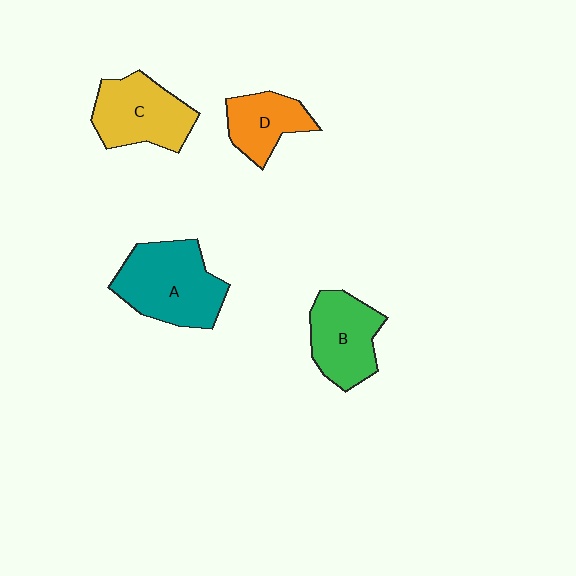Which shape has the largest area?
Shape A (teal).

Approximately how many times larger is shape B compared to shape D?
Approximately 1.3 times.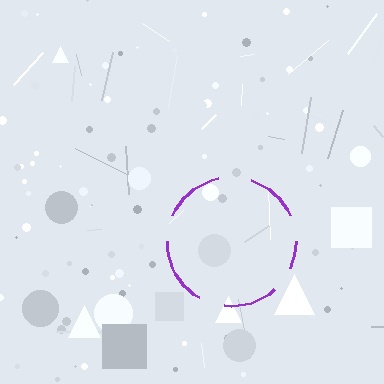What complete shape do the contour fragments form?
The contour fragments form a circle.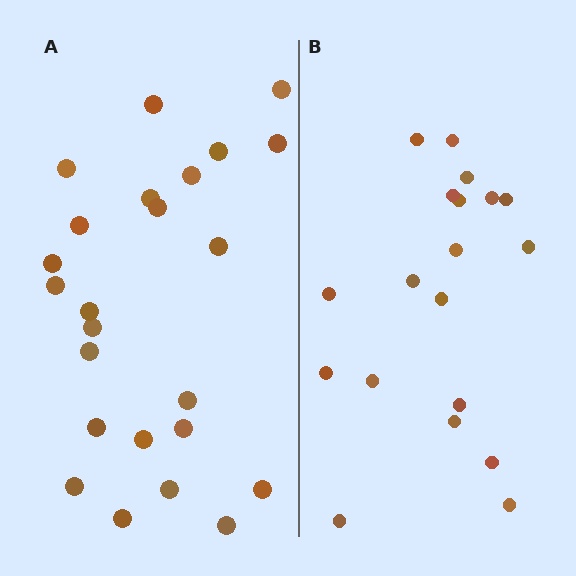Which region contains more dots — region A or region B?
Region A (the left region) has more dots.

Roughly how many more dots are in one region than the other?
Region A has about 5 more dots than region B.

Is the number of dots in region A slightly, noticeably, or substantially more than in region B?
Region A has noticeably more, but not dramatically so. The ratio is roughly 1.3 to 1.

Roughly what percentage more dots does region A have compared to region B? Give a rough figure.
About 25% more.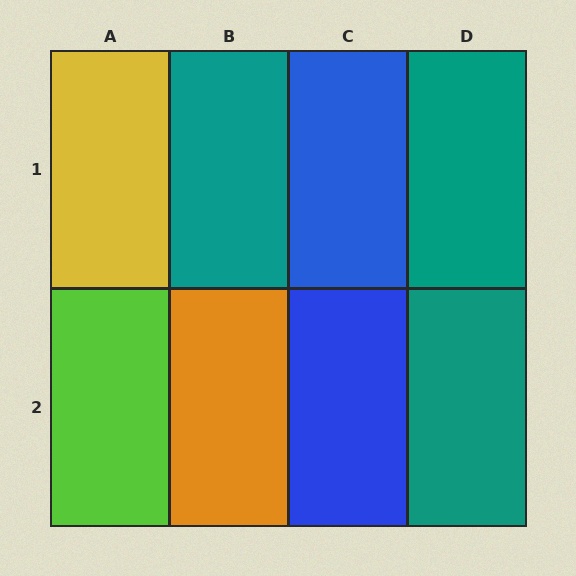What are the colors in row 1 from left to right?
Yellow, teal, blue, teal.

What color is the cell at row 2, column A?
Lime.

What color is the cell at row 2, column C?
Blue.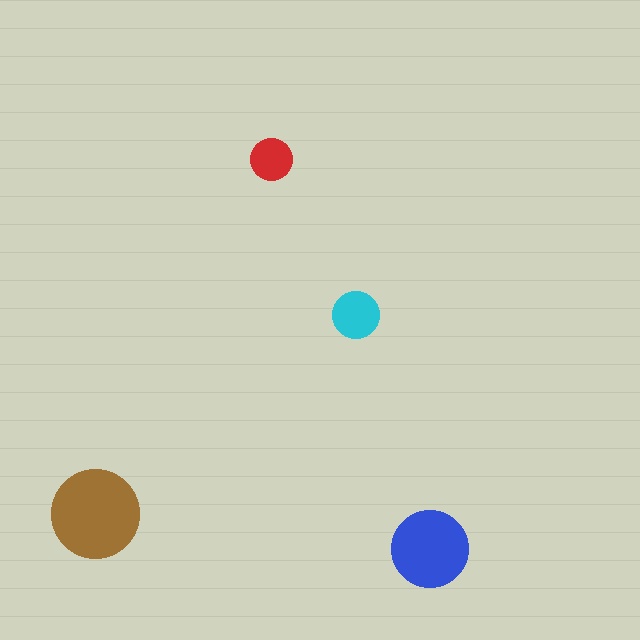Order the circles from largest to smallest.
the brown one, the blue one, the cyan one, the red one.